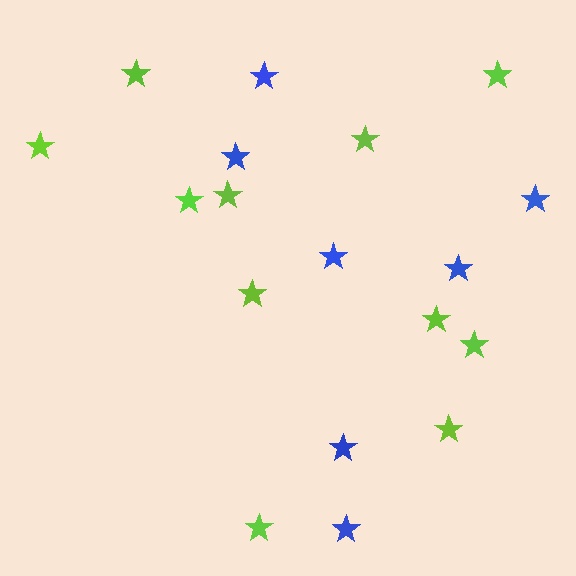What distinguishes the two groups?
There are 2 groups: one group of blue stars (7) and one group of lime stars (11).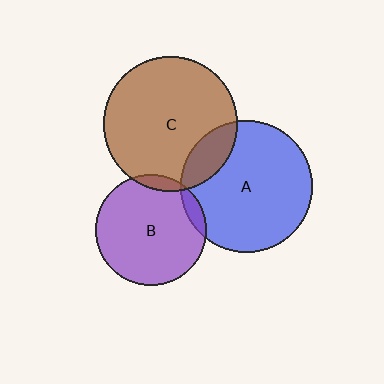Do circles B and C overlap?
Yes.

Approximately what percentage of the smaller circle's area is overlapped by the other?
Approximately 5%.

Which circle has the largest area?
Circle C (brown).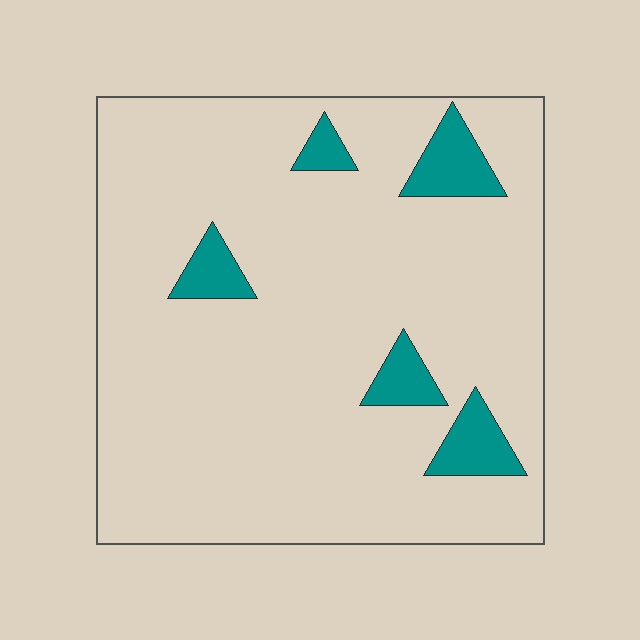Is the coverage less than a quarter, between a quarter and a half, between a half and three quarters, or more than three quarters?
Less than a quarter.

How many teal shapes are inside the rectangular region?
5.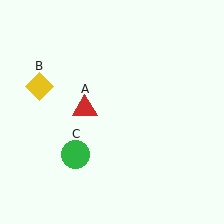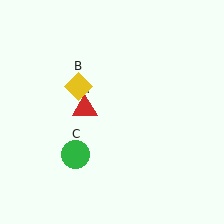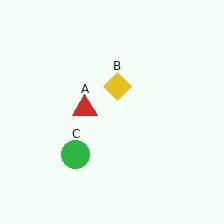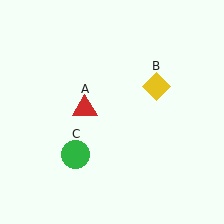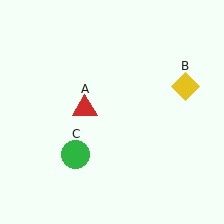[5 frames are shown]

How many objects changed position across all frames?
1 object changed position: yellow diamond (object B).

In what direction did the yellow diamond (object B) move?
The yellow diamond (object B) moved right.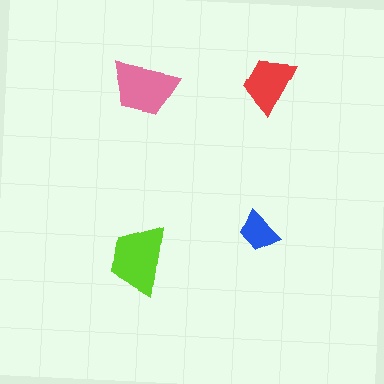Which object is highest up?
The red trapezoid is topmost.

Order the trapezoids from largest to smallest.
the lime one, the pink one, the red one, the blue one.